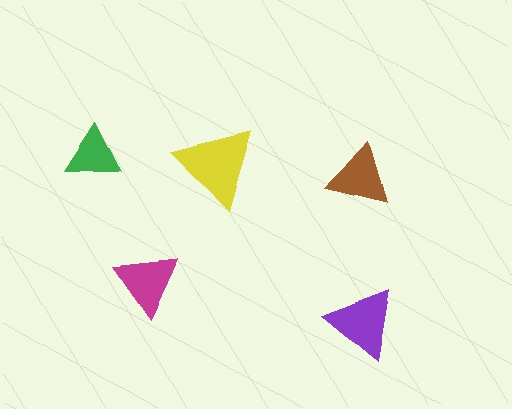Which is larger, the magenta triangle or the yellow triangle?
The yellow one.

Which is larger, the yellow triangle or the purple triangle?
The yellow one.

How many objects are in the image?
There are 5 objects in the image.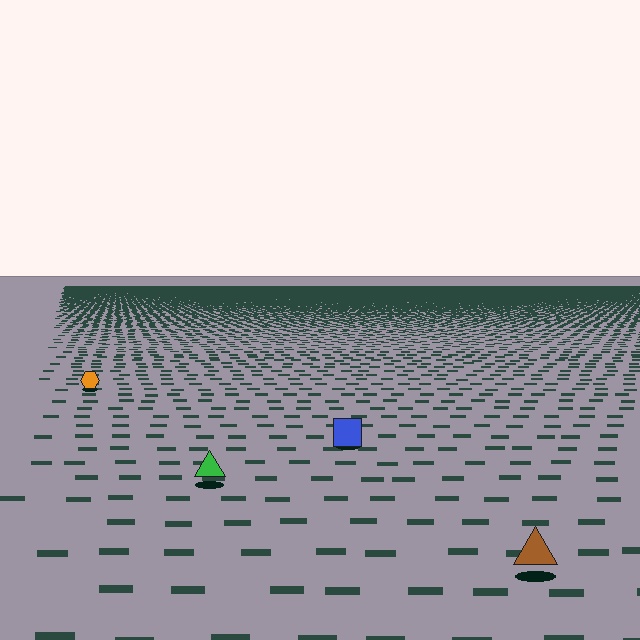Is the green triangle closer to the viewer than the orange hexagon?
Yes. The green triangle is closer — you can tell from the texture gradient: the ground texture is coarser near it.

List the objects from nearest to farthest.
From nearest to farthest: the brown triangle, the green triangle, the blue square, the orange hexagon.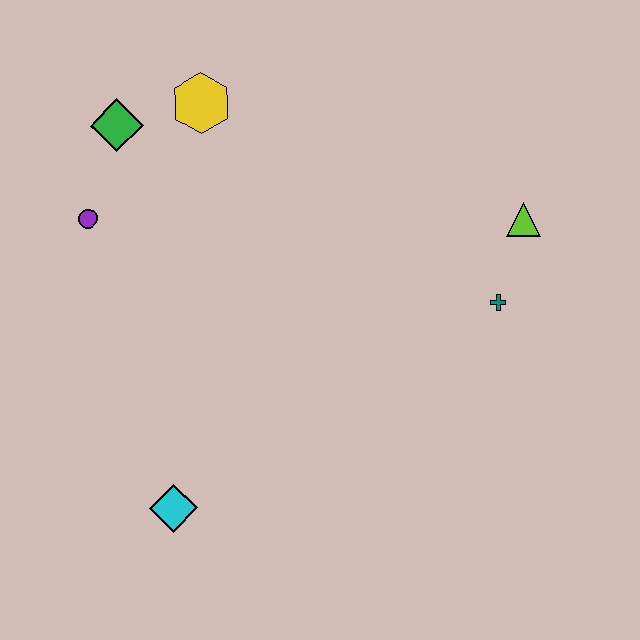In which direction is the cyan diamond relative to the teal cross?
The cyan diamond is to the left of the teal cross.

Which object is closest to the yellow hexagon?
The green diamond is closest to the yellow hexagon.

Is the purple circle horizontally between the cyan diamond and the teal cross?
No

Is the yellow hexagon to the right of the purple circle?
Yes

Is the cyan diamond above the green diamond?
No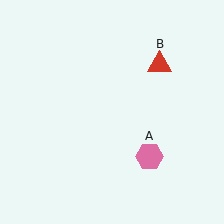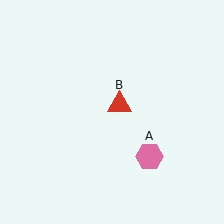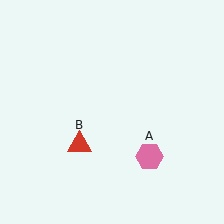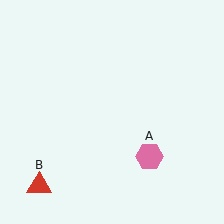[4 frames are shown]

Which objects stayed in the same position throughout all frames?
Pink hexagon (object A) remained stationary.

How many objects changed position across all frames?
1 object changed position: red triangle (object B).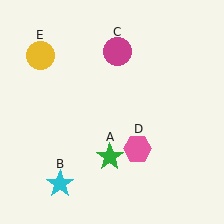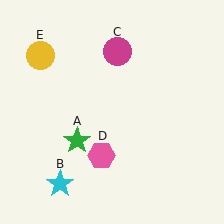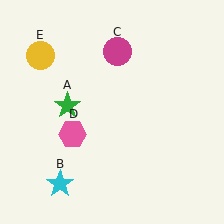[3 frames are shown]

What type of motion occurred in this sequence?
The green star (object A), pink hexagon (object D) rotated clockwise around the center of the scene.